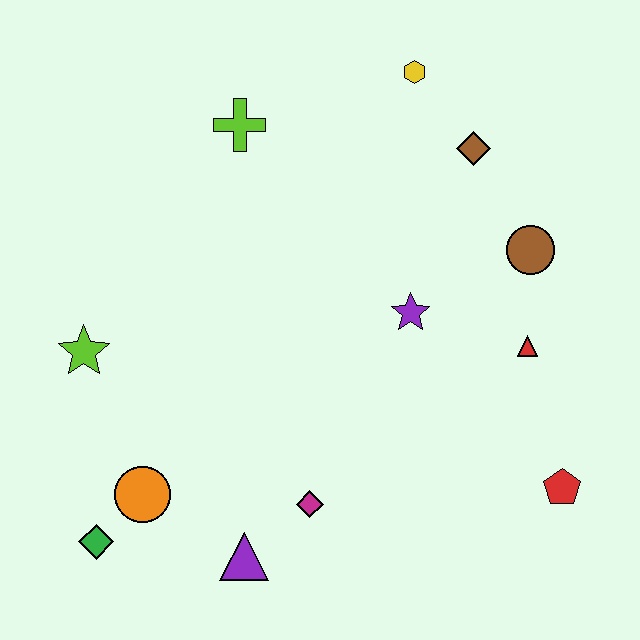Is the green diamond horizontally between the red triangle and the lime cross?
No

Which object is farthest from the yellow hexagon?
The green diamond is farthest from the yellow hexagon.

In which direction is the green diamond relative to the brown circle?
The green diamond is to the left of the brown circle.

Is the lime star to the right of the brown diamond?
No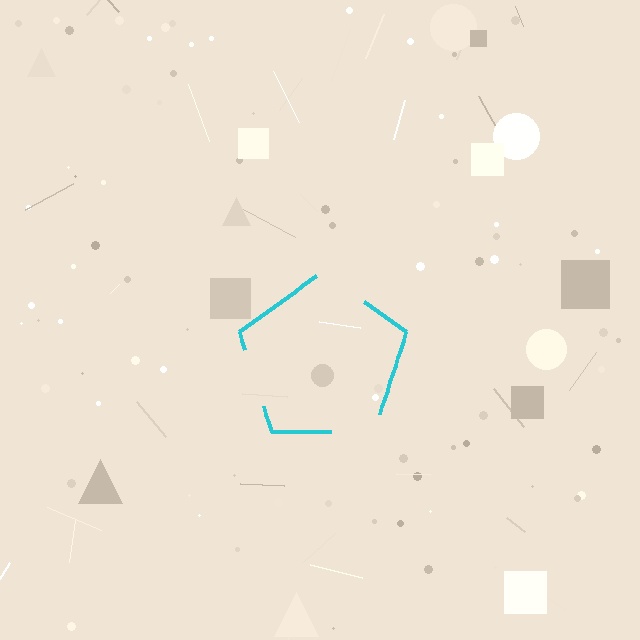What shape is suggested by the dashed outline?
The dashed outline suggests a pentagon.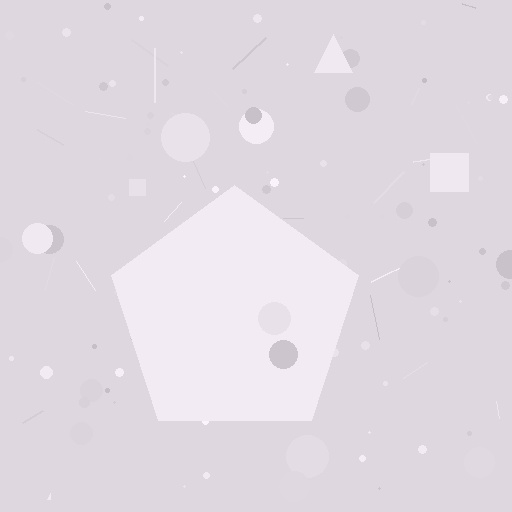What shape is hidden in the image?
A pentagon is hidden in the image.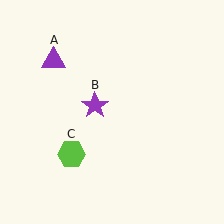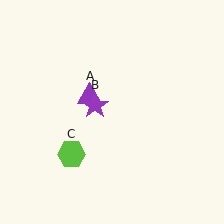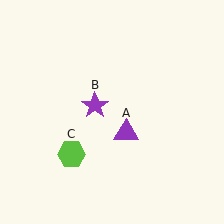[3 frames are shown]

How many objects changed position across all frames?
1 object changed position: purple triangle (object A).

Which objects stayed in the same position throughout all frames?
Purple star (object B) and lime hexagon (object C) remained stationary.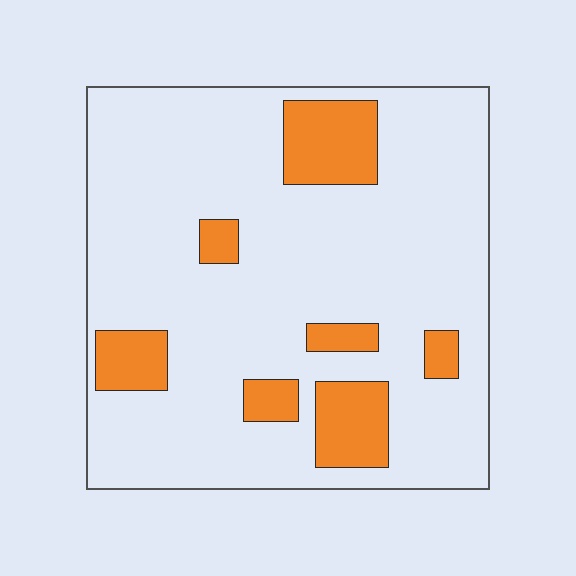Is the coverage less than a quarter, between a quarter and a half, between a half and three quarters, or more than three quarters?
Less than a quarter.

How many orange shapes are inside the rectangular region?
7.